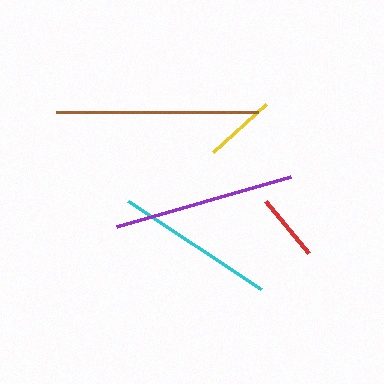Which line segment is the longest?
The brown line is the longest at approximately 202 pixels.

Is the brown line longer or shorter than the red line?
The brown line is longer than the red line.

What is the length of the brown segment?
The brown segment is approximately 202 pixels long.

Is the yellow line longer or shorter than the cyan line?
The cyan line is longer than the yellow line.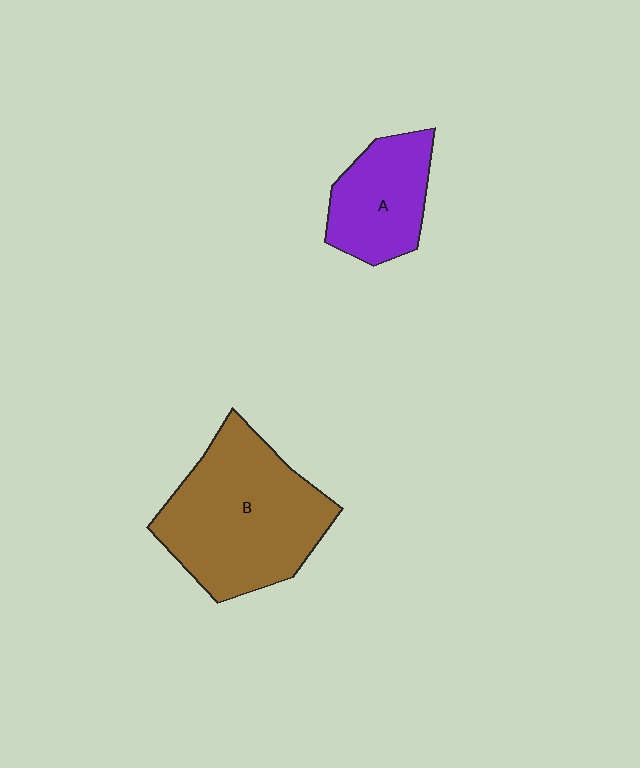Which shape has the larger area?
Shape B (brown).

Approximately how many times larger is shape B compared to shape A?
Approximately 1.9 times.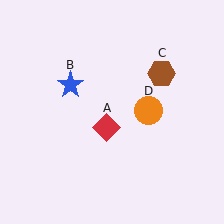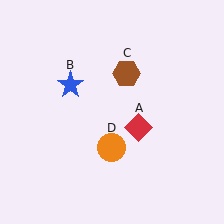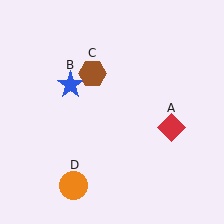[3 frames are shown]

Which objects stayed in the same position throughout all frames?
Blue star (object B) remained stationary.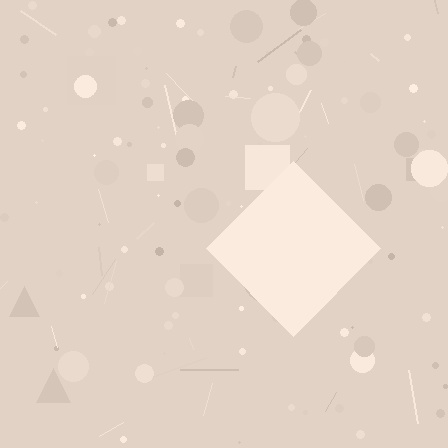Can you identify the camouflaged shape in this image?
The camouflaged shape is a diamond.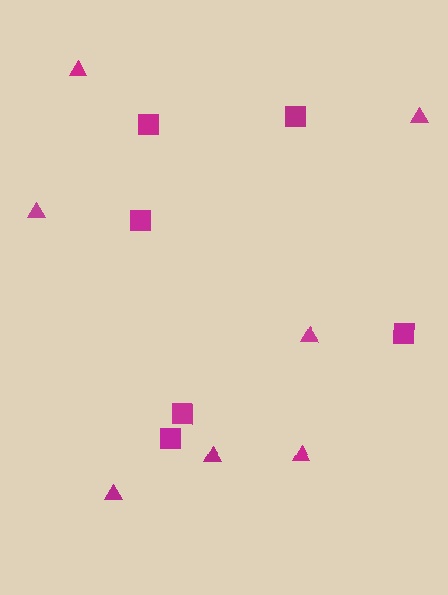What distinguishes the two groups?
There are 2 groups: one group of triangles (7) and one group of squares (6).